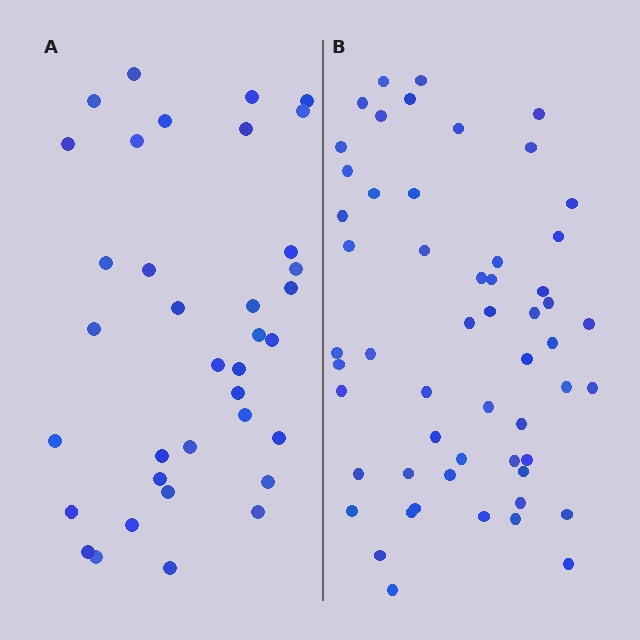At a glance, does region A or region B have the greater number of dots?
Region B (the right region) has more dots.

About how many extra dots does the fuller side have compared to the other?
Region B has approximately 20 more dots than region A.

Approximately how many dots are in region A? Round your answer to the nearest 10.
About 40 dots. (The exact count is 36, which rounds to 40.)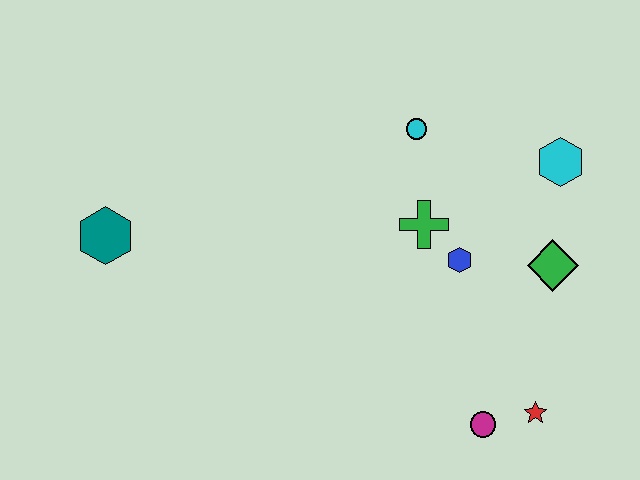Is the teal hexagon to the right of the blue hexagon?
No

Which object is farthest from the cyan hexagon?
The teal hexagon is farthest from the cyan hexagon.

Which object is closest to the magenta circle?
The red star is closest to the magenta circle.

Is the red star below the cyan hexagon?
Yes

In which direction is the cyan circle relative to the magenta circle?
The cyan circle is above the magenta circle.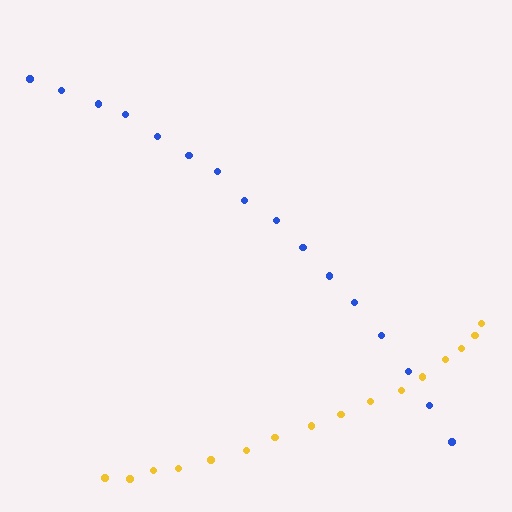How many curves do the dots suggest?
There are 2 distinct paths.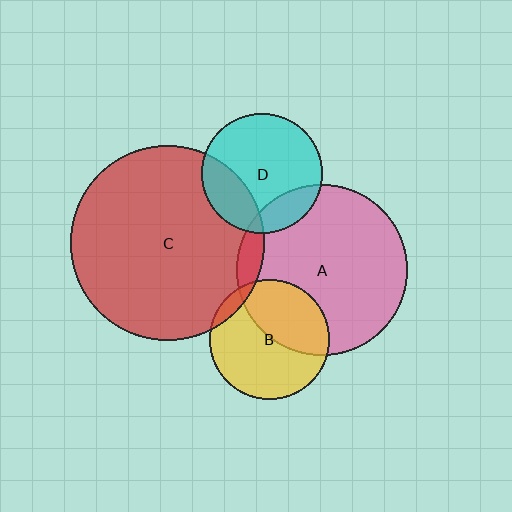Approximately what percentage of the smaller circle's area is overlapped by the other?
Approximately 40%.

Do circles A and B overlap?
Yes.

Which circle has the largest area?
Circle C (red).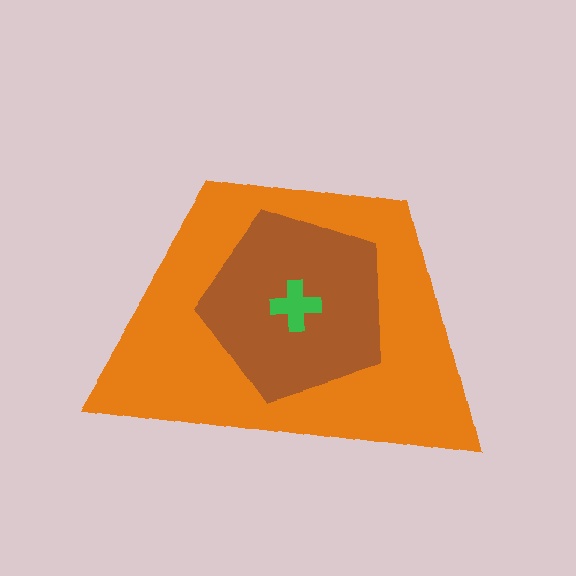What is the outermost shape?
The orange trapezoid.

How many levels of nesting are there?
3.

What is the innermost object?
The green cross.